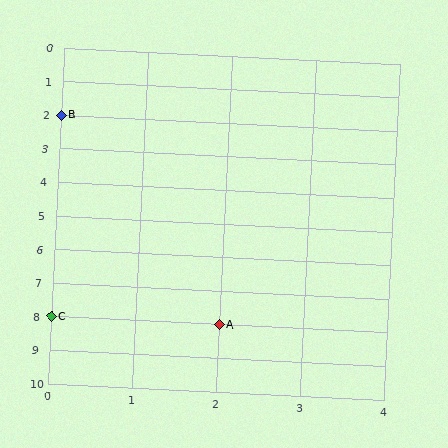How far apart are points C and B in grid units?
Points C and B are 6 rows apart.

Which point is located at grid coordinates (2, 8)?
Point A is at (2, 8).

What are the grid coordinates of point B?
Point B is at grid coordinates (0, 2).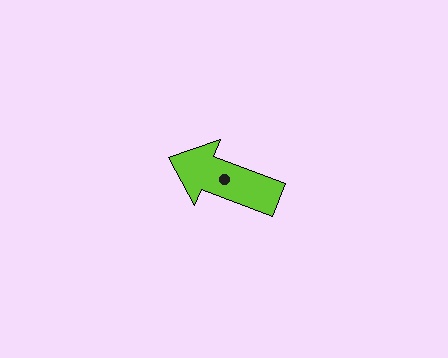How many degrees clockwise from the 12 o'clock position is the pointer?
Approximately 291 degrees.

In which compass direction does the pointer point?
West.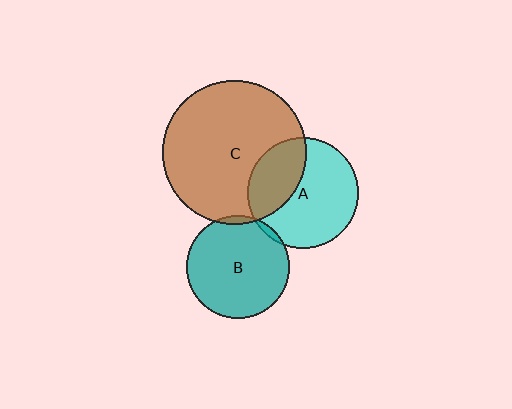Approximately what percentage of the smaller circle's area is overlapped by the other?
Approximately 35%.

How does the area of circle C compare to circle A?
Approximately 1.7 times.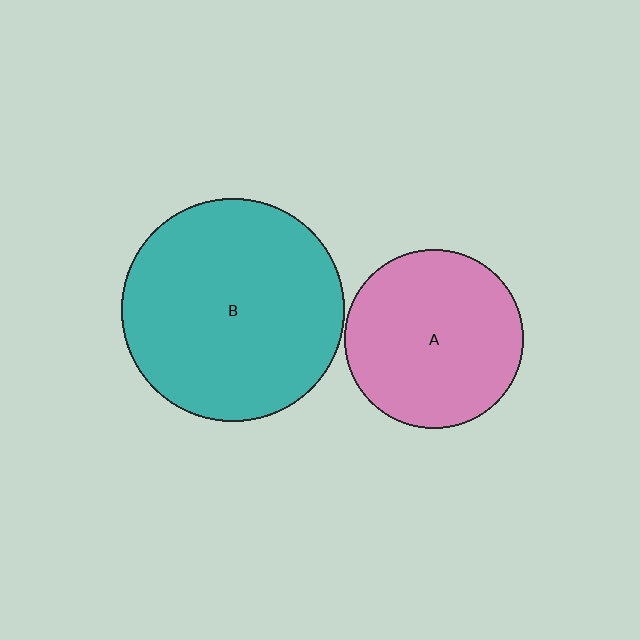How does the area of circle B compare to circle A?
Approximately 1.6 times.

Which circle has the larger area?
Circle B (teal).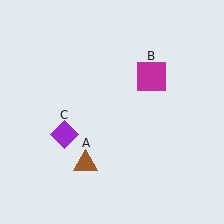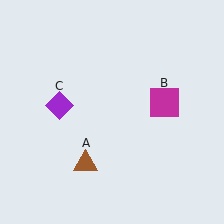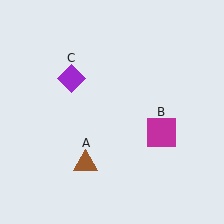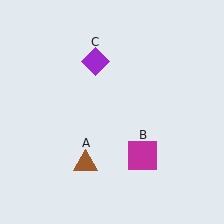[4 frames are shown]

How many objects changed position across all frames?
2 objects changed position: magenta square (object B), purple diamond (object C).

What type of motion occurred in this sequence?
The magenta square (object B), purple diamond (object C) rotated clockwise around the center of the scene.